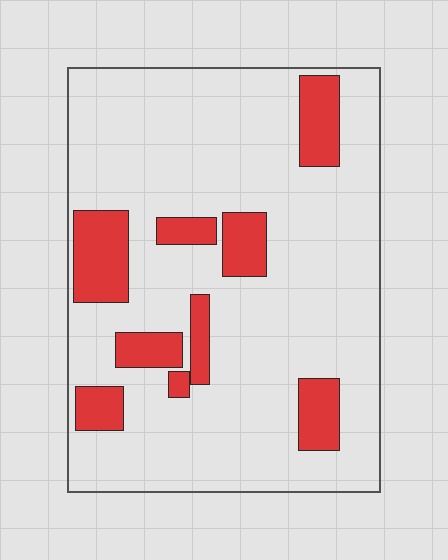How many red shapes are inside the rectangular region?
9.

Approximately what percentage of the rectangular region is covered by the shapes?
Approximately 20%.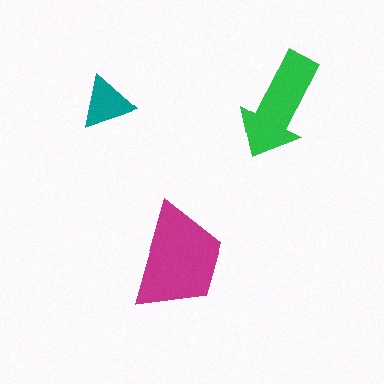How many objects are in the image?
There are 3 objects in the image.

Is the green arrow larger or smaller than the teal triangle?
Larger.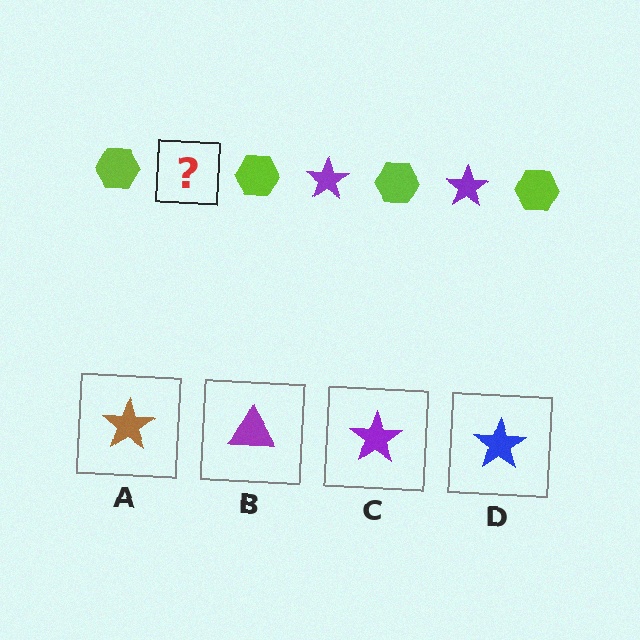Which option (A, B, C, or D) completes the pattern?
C.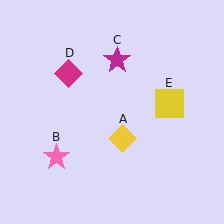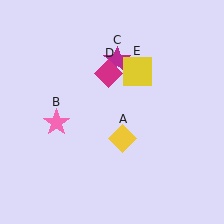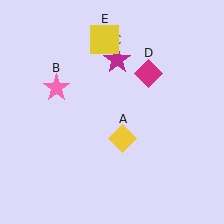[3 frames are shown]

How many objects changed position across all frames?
3 objects changed position: pink star (object B), magenta diamond (object D), yellow square (object E).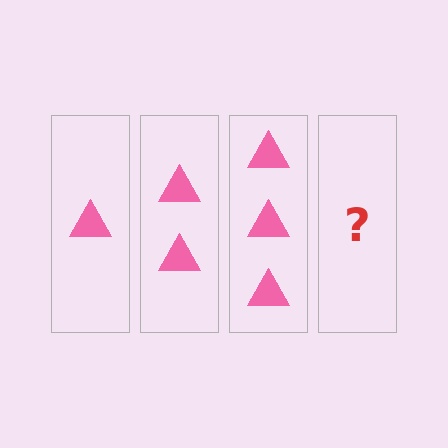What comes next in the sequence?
The next element should be 4 triangles.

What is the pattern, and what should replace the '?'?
The pattern is that each step adds one more triangle. The '?' should be 4 triangles.